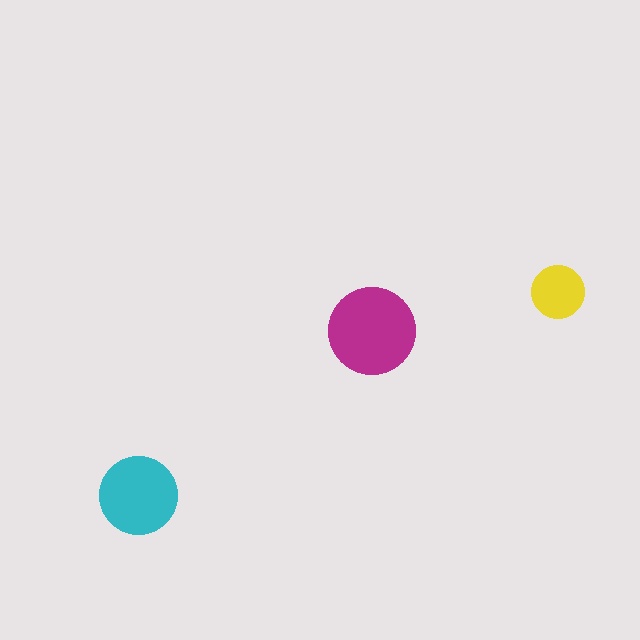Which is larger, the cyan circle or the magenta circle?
The magenta one.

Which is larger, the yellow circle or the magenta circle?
The magenta one.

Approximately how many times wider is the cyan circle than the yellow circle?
About 1.5 times wider.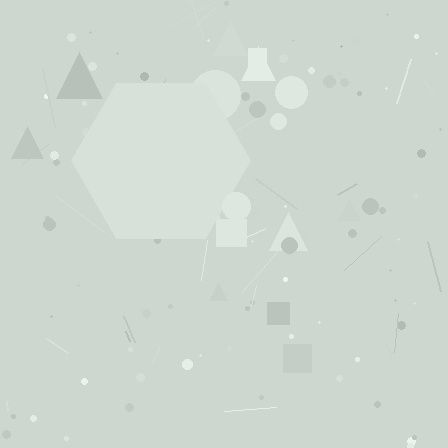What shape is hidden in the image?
A hexagon is hidden in the image.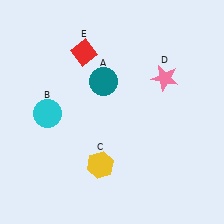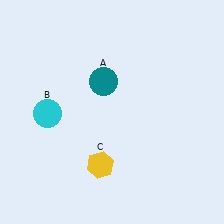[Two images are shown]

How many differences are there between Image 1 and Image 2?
There are 2 differences between the two images.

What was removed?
The pink star (D), the red diamond (E) were removed in Image 2.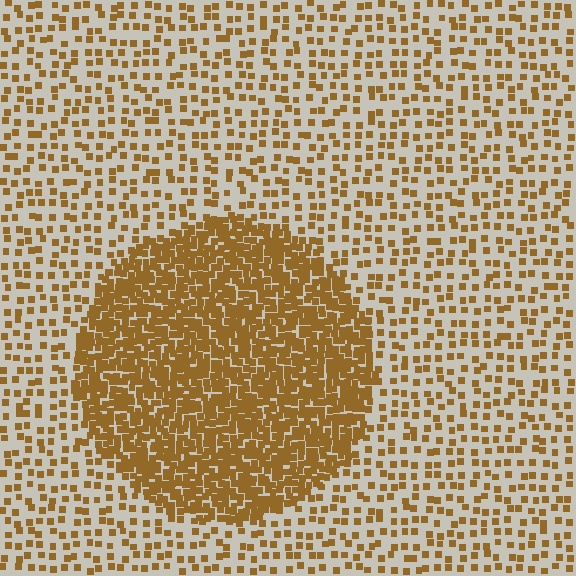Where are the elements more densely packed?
The elements are more densely packed inside the circle boundary.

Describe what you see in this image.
The image contains small brown elements arranged at two different densities. A circle-shaped region is visible where the elements are more densely packed than the surrounding area.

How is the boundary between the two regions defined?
The boundary is defined by a change in element density (approximately 3.0x ratio). All elements are the same color, size, and shape.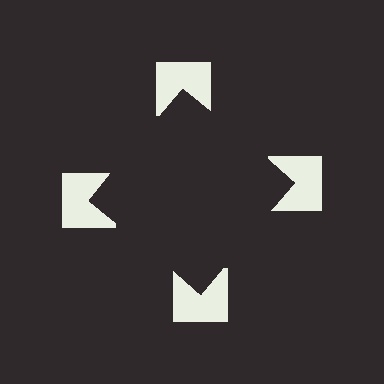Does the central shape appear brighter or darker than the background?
It typically appears slightly darker than the background, even though no actual brightness change is drawn.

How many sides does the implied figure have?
4 sides.